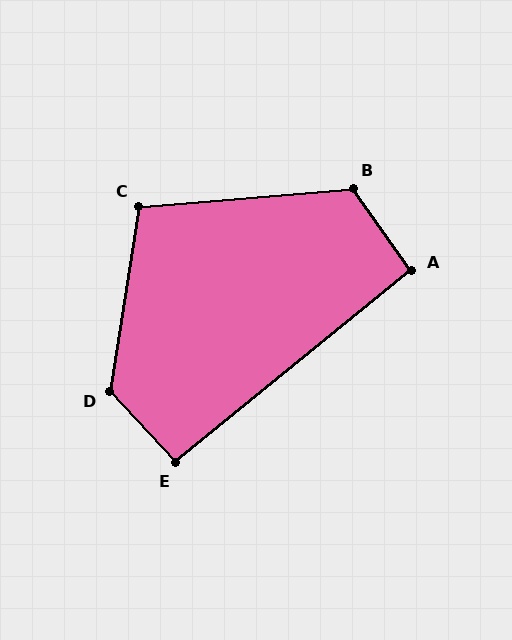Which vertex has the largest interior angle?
D, at approximately 128 degrees.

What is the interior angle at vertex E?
Approximately 94 degrees (approximately right).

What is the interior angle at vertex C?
Approximately 104 degrees (obtuse).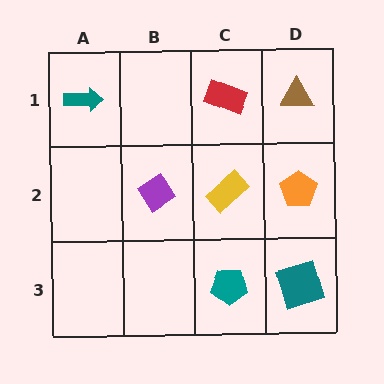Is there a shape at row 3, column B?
No, that cell is empty.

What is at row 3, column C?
A teal pentagon.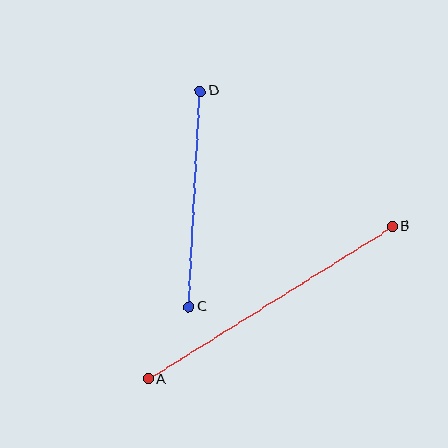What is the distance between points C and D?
The distance is approximately 216 pixels.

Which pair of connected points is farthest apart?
Points A and B are farthest apart.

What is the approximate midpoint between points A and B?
The midpoint is at approximately (271, 303) pixels.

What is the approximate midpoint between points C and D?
The midpoint is at approximately (195, 199) pixels.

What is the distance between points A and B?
The distance is approximately 287 pixels.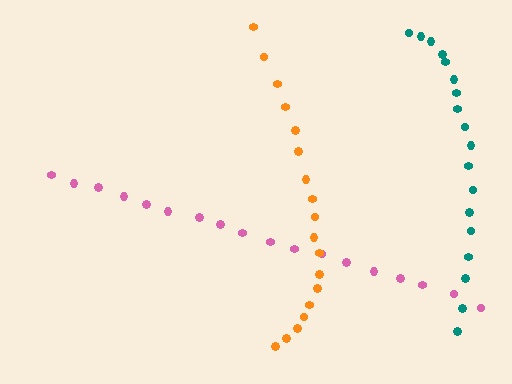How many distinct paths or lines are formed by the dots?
There are 3 distinct paths.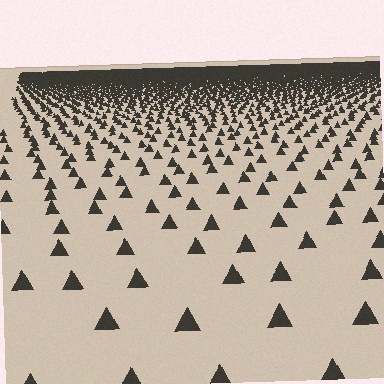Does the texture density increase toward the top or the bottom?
Density increases toward the top.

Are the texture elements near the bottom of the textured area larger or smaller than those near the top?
Larger. Near the bottom, elements are closer to the viewer and appear at a bigger on-screen size.